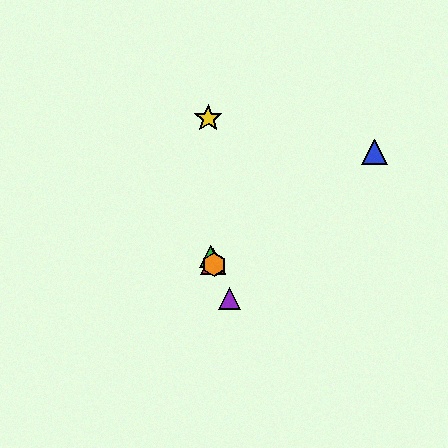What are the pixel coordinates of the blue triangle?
The blue triangle is at (375, 152).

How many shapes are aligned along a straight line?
4 shapes (the red triangle, the green triangle, the purple triangle, the orange hexagon) are aligned along a straight line.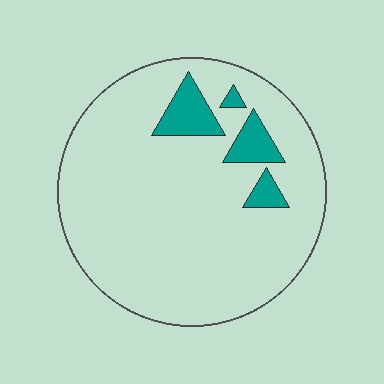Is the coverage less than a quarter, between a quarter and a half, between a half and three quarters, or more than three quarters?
Less than a quarter.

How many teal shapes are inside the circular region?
4.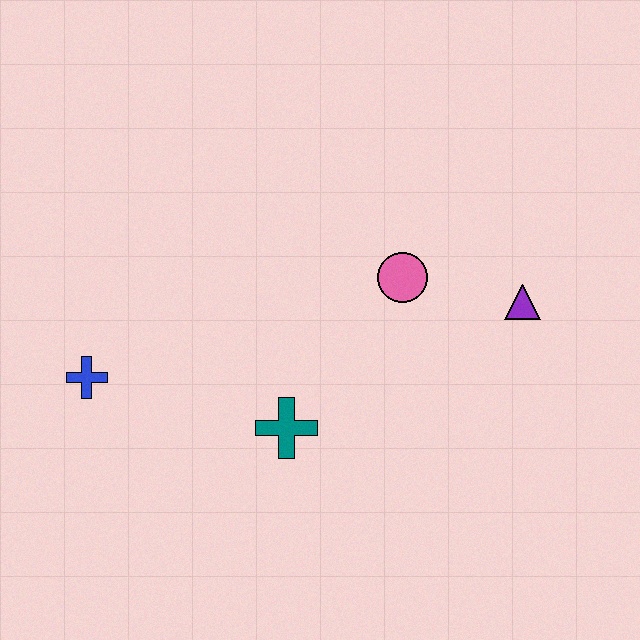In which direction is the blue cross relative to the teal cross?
The blue cross is to the left of the teal cross.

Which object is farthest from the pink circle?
The blue cross is farthest from the pink circle.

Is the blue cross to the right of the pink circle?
No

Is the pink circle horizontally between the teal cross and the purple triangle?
Yes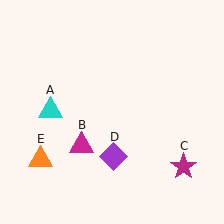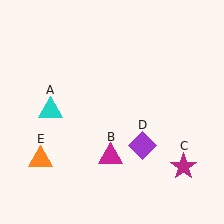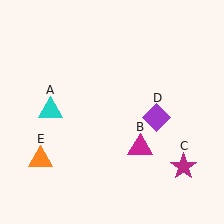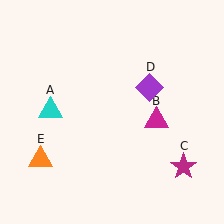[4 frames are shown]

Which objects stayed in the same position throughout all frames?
Cyan triangle (object A) and magenta star (object C) and orange triangle (object E) remained stationary.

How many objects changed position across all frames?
2 objects changed position: magenta triangle (object B), purple diamond (object D).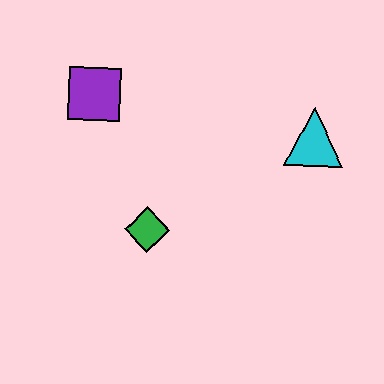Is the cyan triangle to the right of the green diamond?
Yes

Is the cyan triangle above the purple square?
No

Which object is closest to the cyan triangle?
The green diamond is closest to the cyan triangle.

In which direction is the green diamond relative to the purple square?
The green diamond is below the purple square.